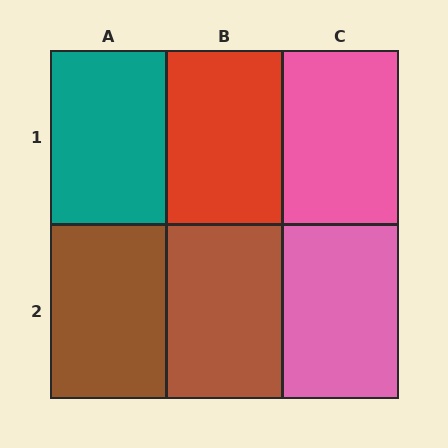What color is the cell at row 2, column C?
Pink.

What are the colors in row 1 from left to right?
Teal, red, pink.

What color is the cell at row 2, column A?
Brown.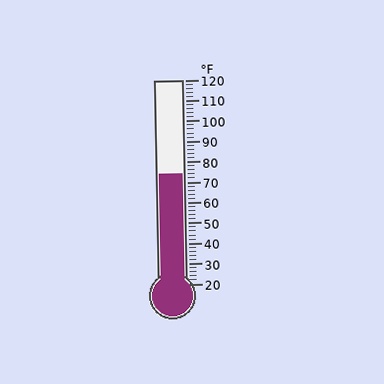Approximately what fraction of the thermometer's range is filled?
The thermometer is filled to approximately 55% of its range.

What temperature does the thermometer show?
The thermometer shows approximately 74°F.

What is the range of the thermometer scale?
The thermometer scale ranges from 20°F to 120°F.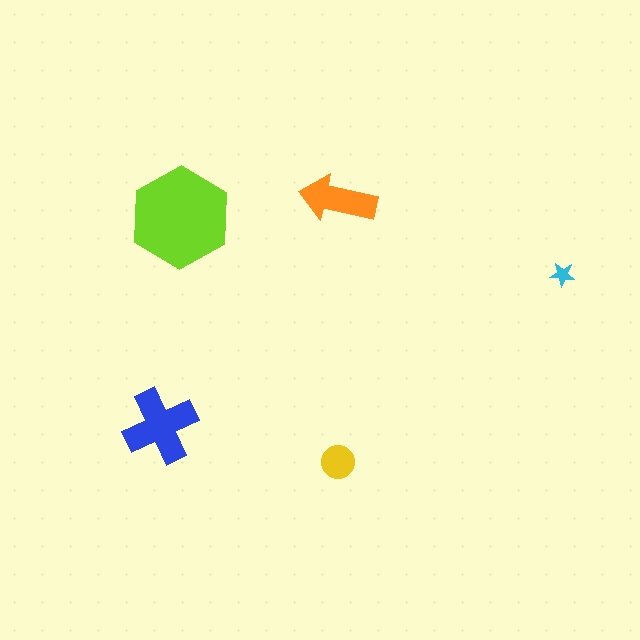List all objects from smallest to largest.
The cyan star, the yellow circle, the orange arrow, the blue cross, the lime hexagon.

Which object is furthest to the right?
The cyan star is rightmost.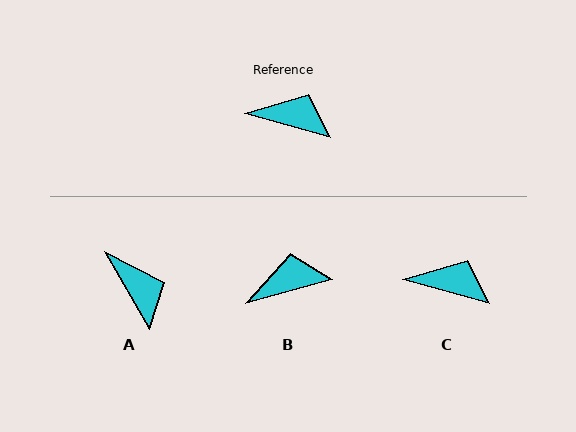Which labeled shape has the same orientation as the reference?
C.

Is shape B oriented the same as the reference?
No, it is off by about 31 degrees.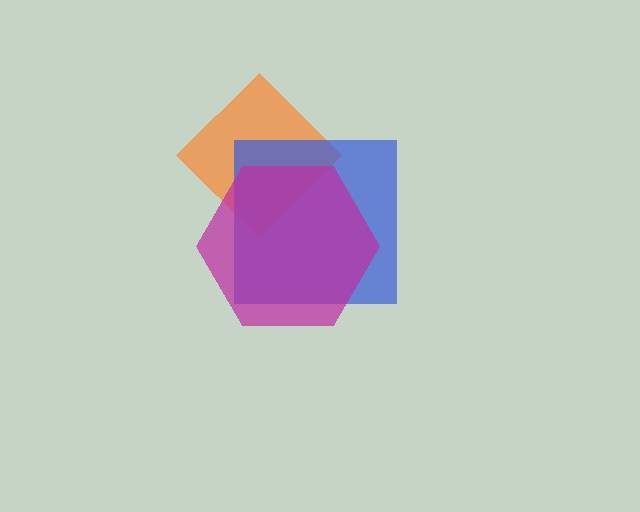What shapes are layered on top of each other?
The layered shapes are: an orange diamond, a blue square, a magenta hexagon.